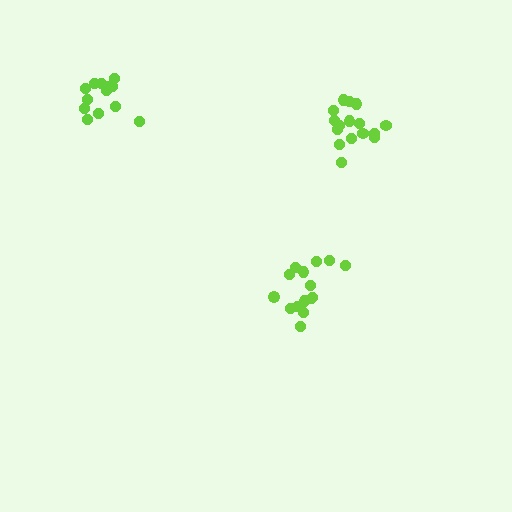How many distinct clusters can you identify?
There are 3 distinct clusters.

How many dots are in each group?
Group 1: 15 dots, Group 2: 16 dots, Group 3: 13 dots (44 total).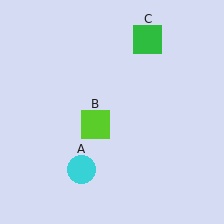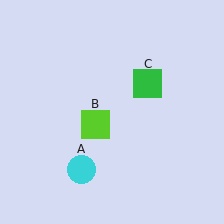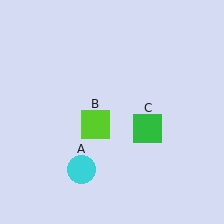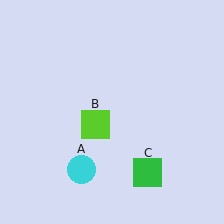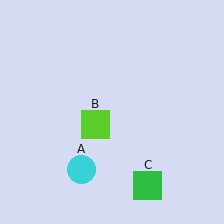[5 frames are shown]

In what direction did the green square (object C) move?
The green square (object C) moved down.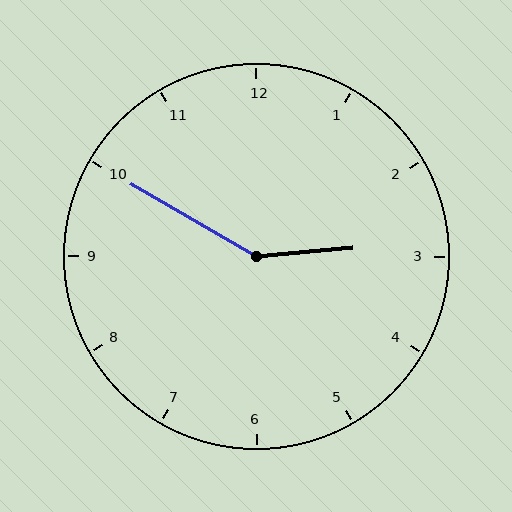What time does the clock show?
2:50.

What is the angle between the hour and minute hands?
Approximately 145 degrees.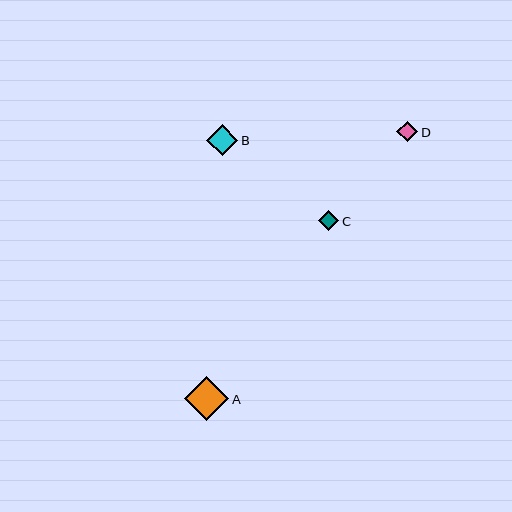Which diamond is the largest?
Diamond A is the largest with a size of approximately 44 pixels.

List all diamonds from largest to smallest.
From largest to smallest: A, B, D, C.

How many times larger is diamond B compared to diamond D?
Diamond B is approximately 1.5 times the size of diamond D.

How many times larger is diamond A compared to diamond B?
Diamond A is approximately 1.4 times the size of diamond B.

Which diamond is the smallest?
Diamond C is the smallest with a size of approximately 20 pixels.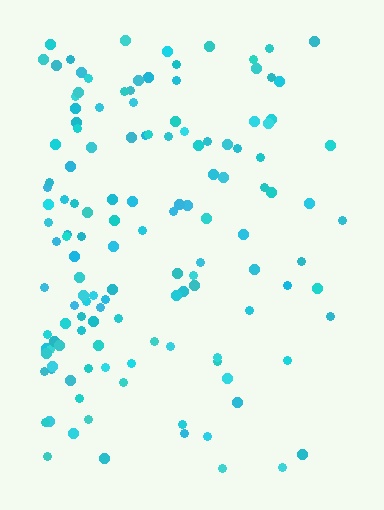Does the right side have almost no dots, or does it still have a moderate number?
Still a moderate number, just noticeably fewer than the left.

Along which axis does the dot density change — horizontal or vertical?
Horizontal.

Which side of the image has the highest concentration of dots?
The left.